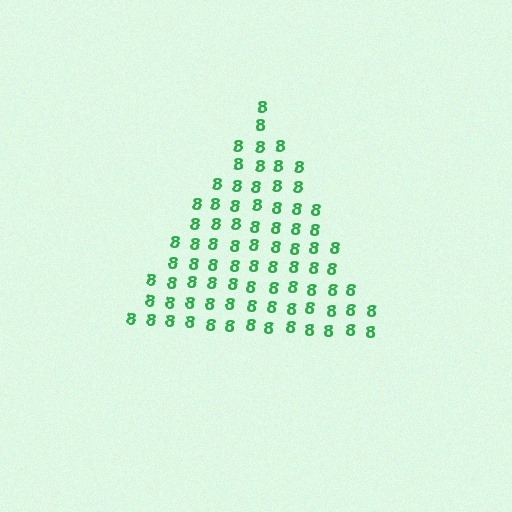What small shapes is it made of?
It is made of small digit 8's.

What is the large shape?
The large shape is a triangle.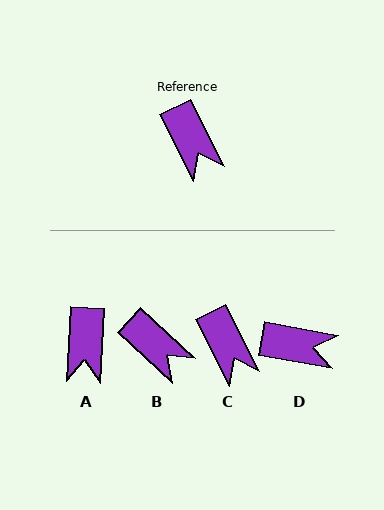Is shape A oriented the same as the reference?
No, it is off by about 30 degrees.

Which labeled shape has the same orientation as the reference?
C.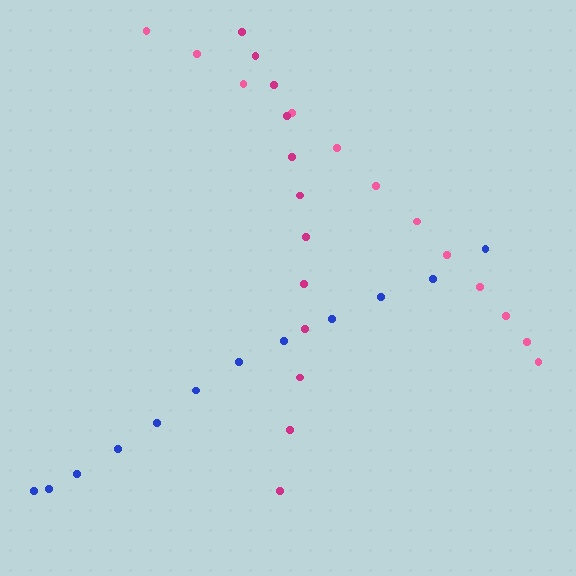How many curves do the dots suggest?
There are 3 distinct paths.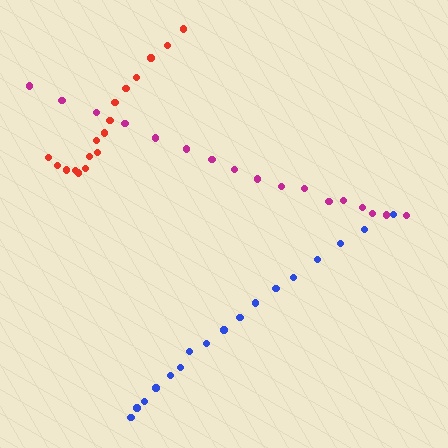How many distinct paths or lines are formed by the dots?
There are 3 distinct paths.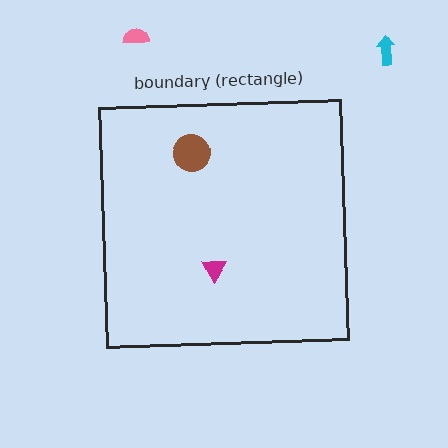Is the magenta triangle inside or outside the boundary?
Inside.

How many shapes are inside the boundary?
2 inside, 2 outside.